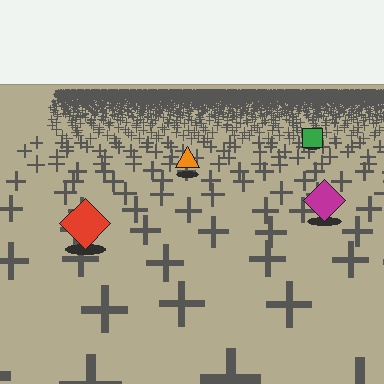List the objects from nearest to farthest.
From nearest to farthest: the red diamond, the magenta diamond, the orange triangle, the green square.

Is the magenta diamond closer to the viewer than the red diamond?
No. The red diamond is closer — you can tell from the texture gradient: the ground texture is coarser near it.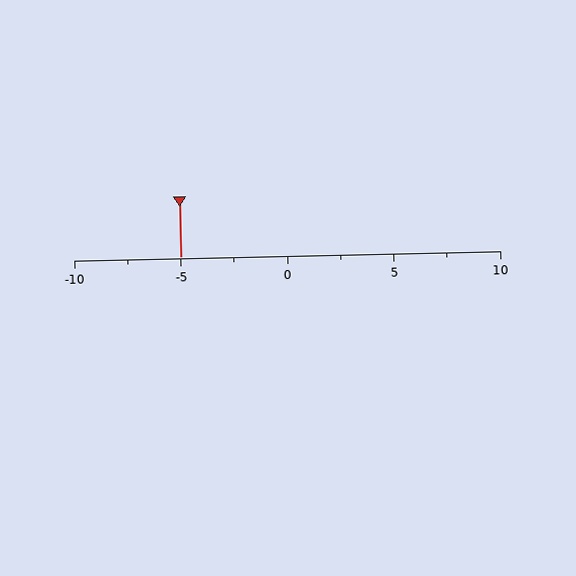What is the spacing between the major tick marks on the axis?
The major ticks are spaced 5 apart.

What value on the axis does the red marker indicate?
The marker indicates approximately -5.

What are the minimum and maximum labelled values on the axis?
The axis runs from -10 to 10.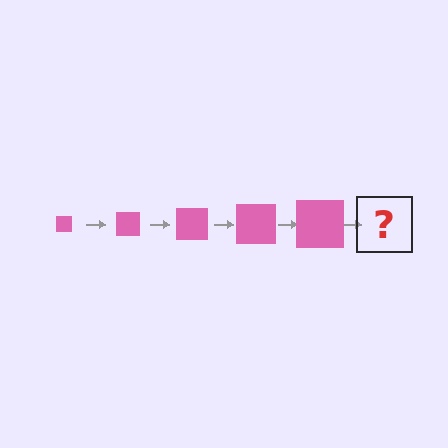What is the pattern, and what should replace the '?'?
The pattern is that the square gets progressively larger each step. The '?' should be a pink square, larger than the previous one.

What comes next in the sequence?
The next element should be a pink square, larger than the previous one.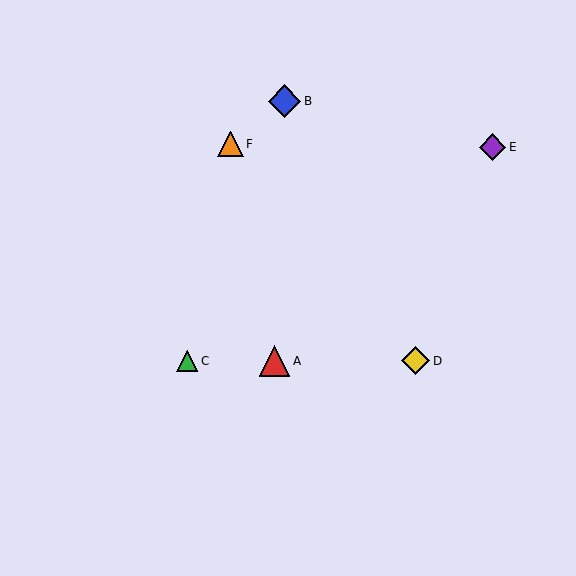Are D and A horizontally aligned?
Yes, both are at y≈361.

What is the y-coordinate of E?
Object E is at y≈147.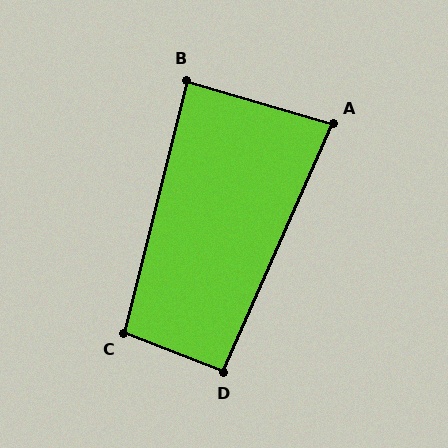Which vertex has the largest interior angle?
C, at approximately 97 degrees.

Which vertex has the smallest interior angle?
A, at approximately 83 degrees.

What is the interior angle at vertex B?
Approximately 88 degrees (approximately right).